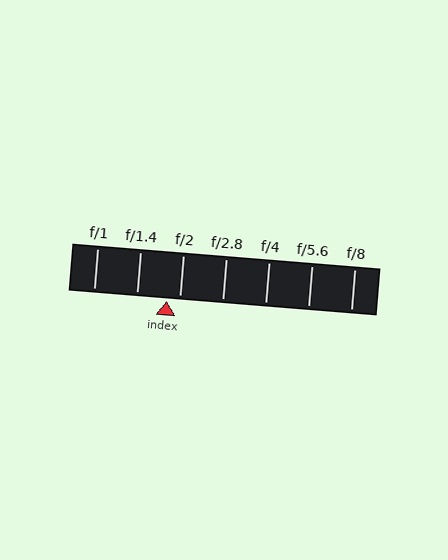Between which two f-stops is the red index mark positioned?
The index mark is between f/1.4 and f/2.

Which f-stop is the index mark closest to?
The index mark is closest to f/2.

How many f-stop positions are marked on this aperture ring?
There are 7 f-stop positions marked.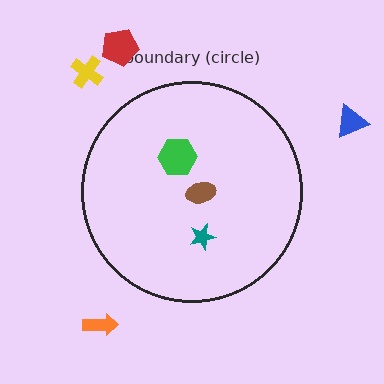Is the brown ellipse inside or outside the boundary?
Inside.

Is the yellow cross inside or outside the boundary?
Outside.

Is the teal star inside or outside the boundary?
Inside.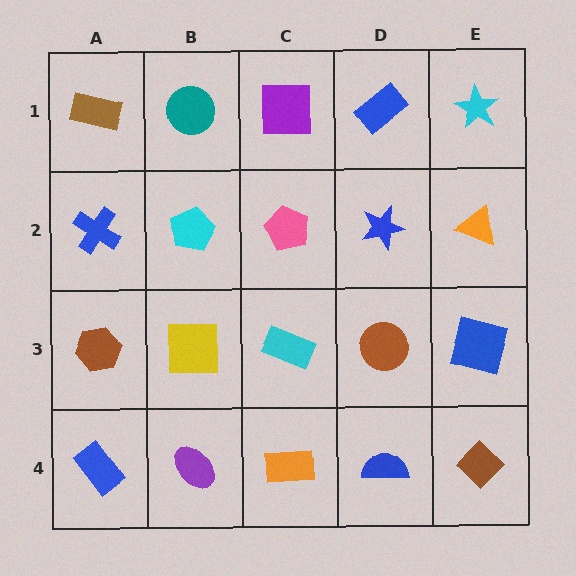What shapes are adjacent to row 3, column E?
An orange triangle (row 2, column E), a brown diamond (row 4, column E), a brown circle (row 3, column D).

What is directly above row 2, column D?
A blue rectangle.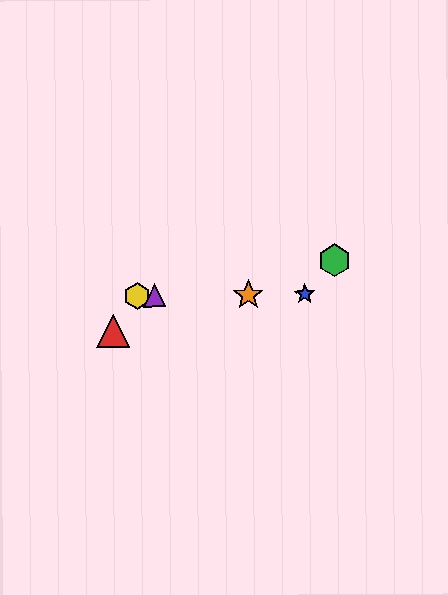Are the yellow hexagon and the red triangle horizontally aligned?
No, the yellow hexagon is at y≈296 and the red triangle is at y≈331.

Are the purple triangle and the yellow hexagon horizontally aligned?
Yes, both are at y≈296.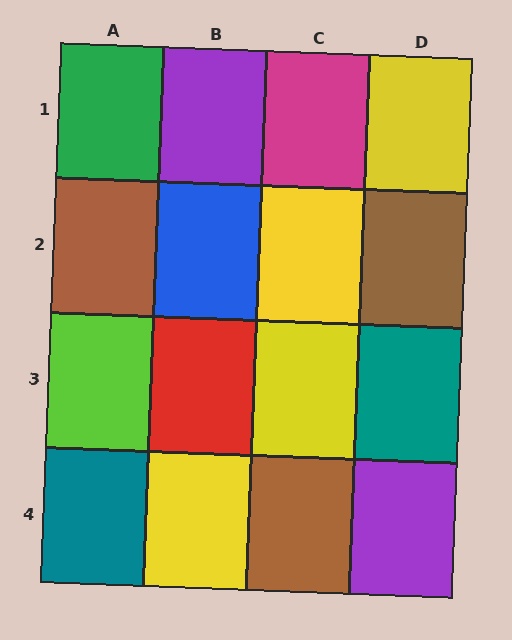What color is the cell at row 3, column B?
Red.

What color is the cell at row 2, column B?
Blue.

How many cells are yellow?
4 cells are yellow.